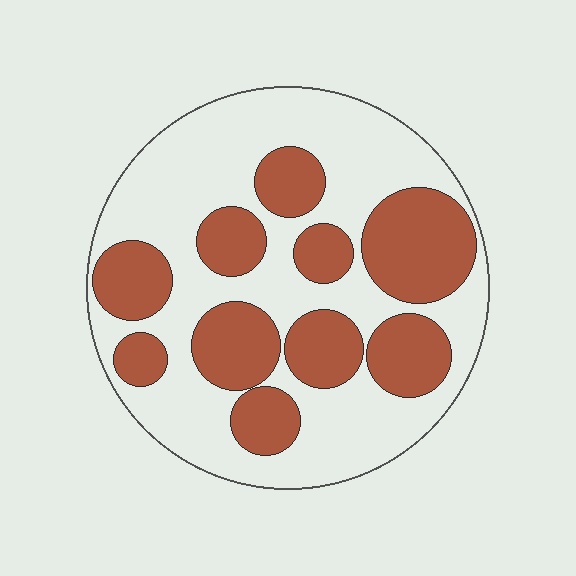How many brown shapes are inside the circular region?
10.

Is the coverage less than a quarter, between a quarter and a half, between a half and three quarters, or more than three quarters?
Between a quarter and a half.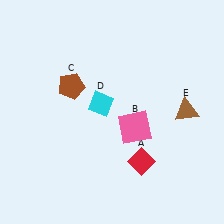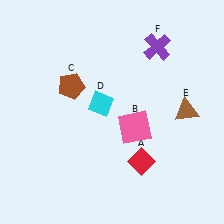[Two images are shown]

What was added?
A purple cross (F) was added in Image 2.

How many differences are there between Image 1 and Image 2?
There is 1 difference between the two images.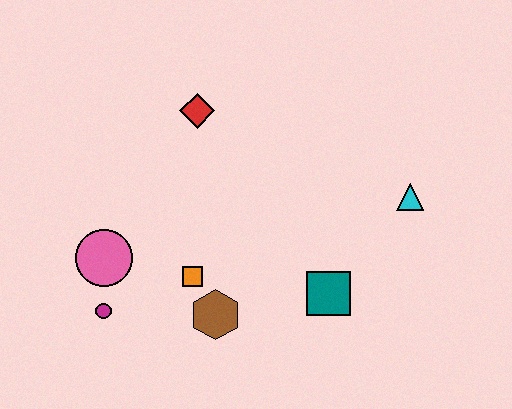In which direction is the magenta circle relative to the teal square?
The magenta circle is to the left of the teal square.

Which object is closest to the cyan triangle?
The teal square is closest to the cyan triangle.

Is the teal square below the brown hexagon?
No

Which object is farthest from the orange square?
The cyan triangle is farthest from the orange square.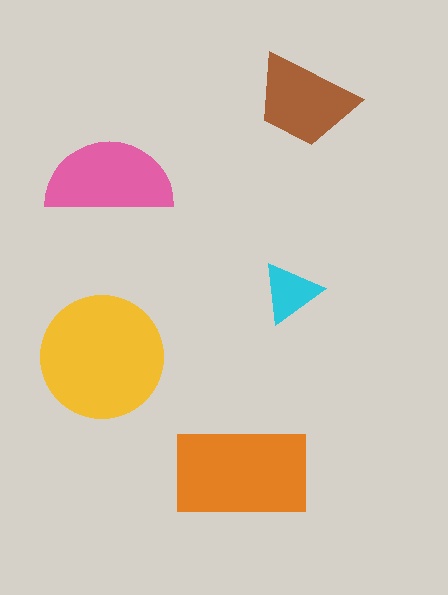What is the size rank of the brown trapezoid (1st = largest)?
4th.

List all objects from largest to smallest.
The yellow circle, the orange rectangle, the pink semicircle, the brown trapezoid, the cyan triangle.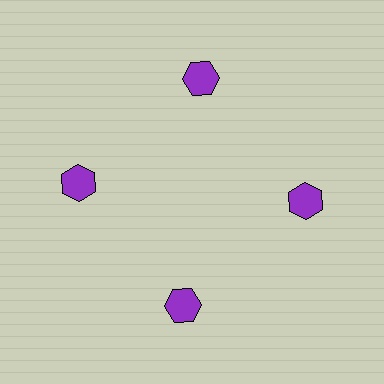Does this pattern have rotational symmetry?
Yes, this pattern has 4-fold rotational symmetry. It looks the same after rotating 90 degrees around the center.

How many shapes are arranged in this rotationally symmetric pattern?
There are 4 shapes, arranged in 4 groups of 1.